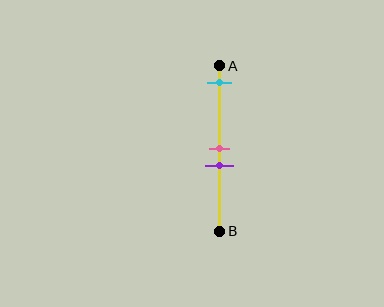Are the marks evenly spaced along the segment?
No, the marks are not evenly spaced.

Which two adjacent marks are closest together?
The pink and purple marks are the closest adjacent pair.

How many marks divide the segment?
There are 3 marks dividing the segment.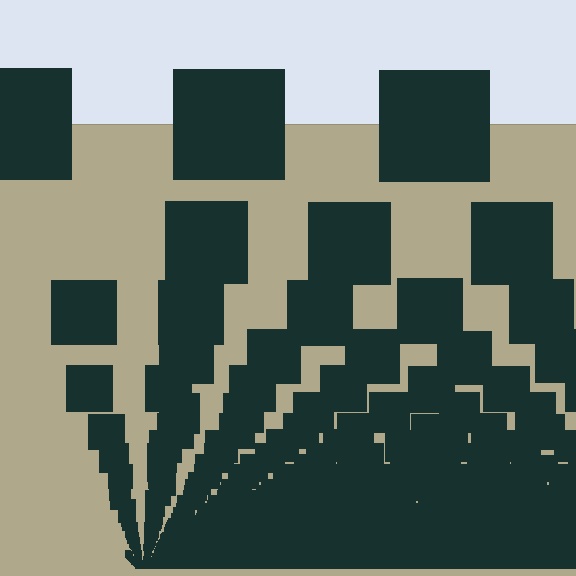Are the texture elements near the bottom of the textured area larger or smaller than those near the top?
Smaller. The gradient is inverted — elements near the bottom are smaller and denser.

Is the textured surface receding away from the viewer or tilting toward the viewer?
The surface appears to tilt toward the viewer. Texture elements get larger and sparser toward the top.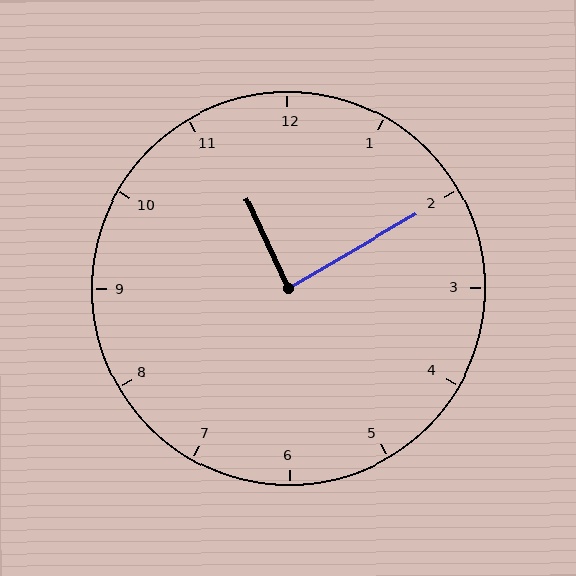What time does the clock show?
11:10.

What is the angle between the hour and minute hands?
Approximately 85 degrees.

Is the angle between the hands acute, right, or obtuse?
It is right.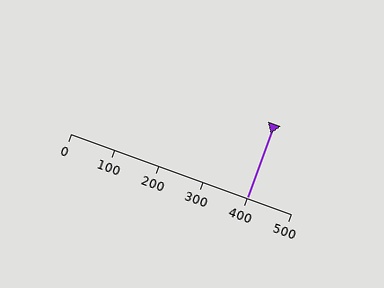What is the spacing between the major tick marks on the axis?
The major ticks are spaced 100 apart.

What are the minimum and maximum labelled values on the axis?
The axis runs from 0 to 500.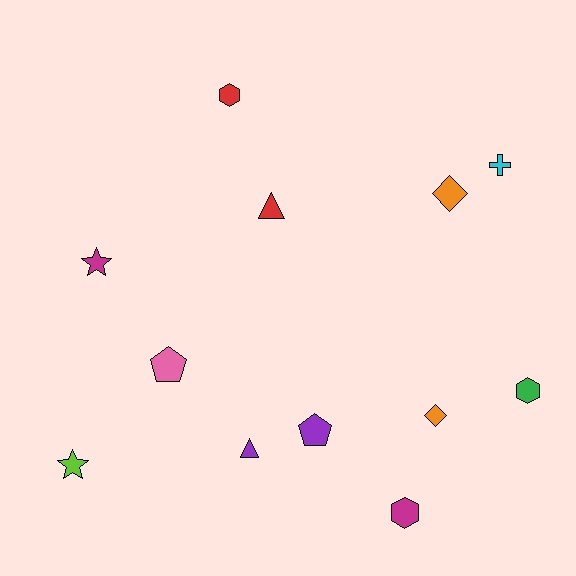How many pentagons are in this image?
There are 2 pentagons.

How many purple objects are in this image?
There are 2 purple objects.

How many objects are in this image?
There are 12 objects.